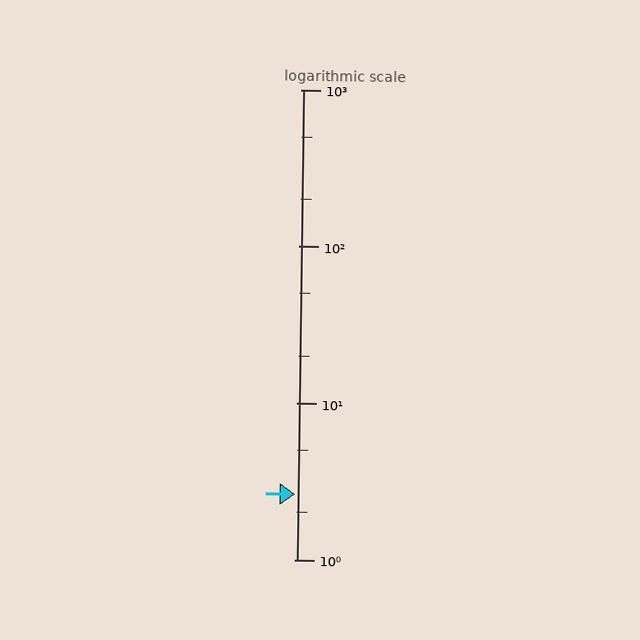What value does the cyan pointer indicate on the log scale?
The pointer indicates approximately 2.6.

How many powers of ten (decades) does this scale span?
The scale spans 3 decades, from 1 to 1000.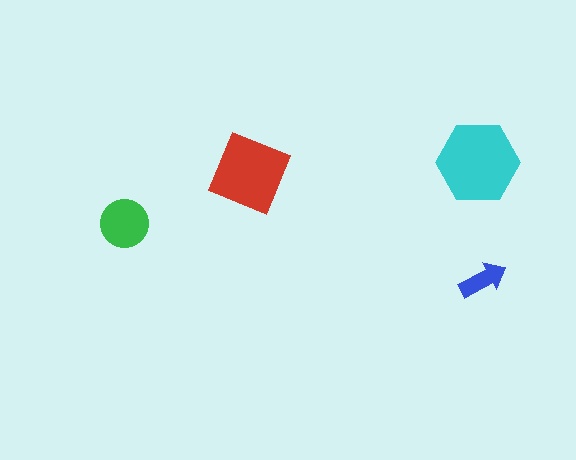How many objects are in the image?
There are 4 objects in the image.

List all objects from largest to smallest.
The cyan hexagon, the red diamond, the green circle, the blue arrow.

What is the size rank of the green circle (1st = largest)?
3rd.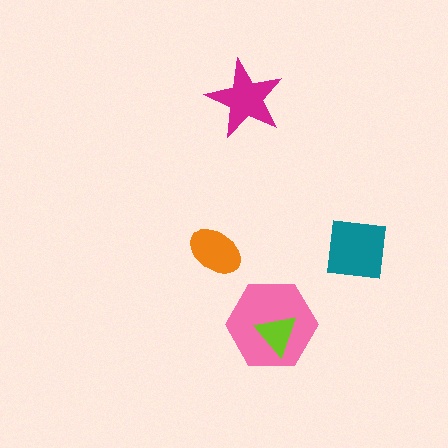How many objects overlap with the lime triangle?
1 object overlaps with the lime triangle.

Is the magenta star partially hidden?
No, no other shape covers it.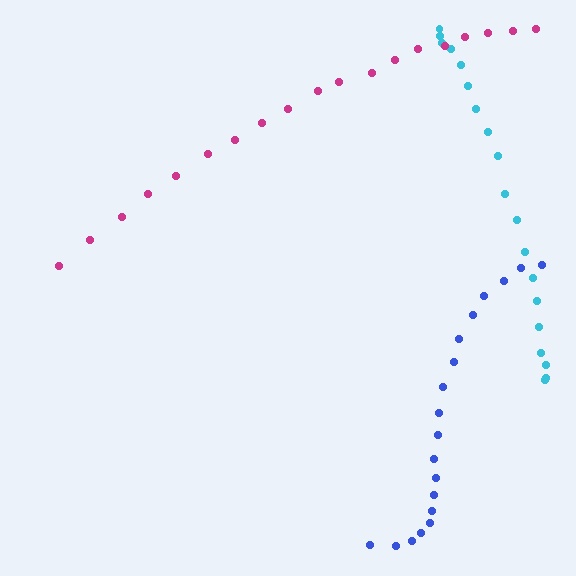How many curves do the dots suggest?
There are 3 distinct paths.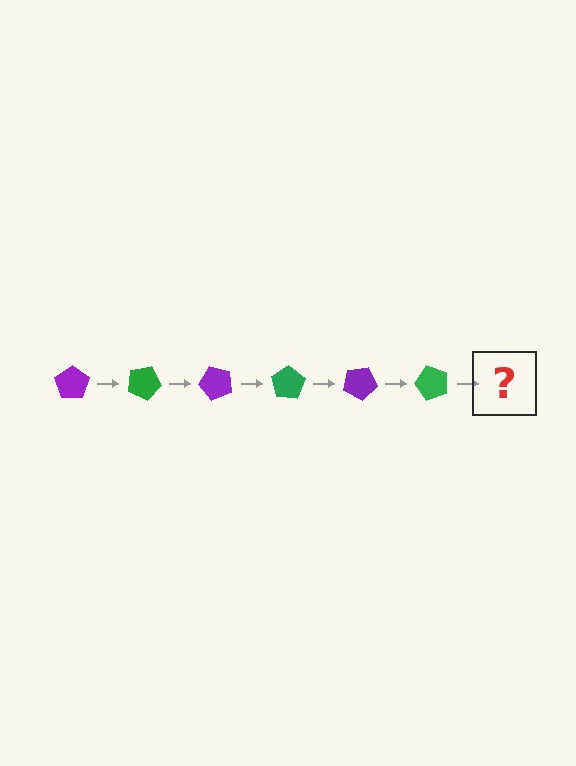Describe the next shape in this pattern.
It should be a purple pentagon, rotated 150 degrees from the start.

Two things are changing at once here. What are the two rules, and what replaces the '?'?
The two rules are that it rotates 25 degrees each step and the color cycles through purple and green. The '?' should be a purple pentagon, rotated 150 degrees from the start.